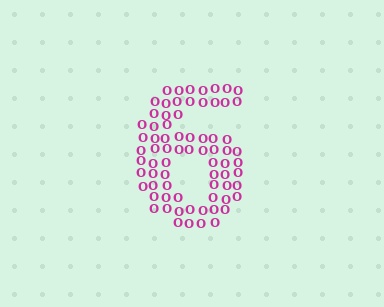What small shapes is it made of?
It is made of small letter O's.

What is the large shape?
The large shape is the digit 6.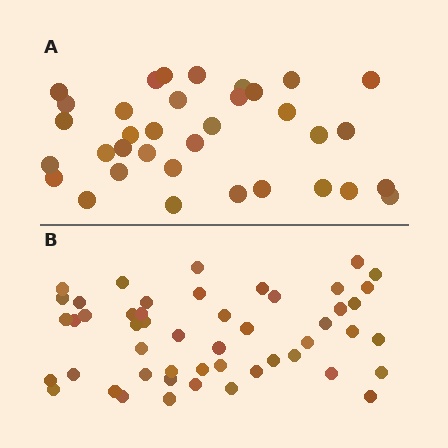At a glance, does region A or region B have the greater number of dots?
Region B (the bottom region) has more dots.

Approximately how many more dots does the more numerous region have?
Region B has approximately 15 more dots than region A.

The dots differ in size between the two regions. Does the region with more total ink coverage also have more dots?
No. Region A has more total ink coverage because its dots are larger, but region B actually contains more individual dots. Total area can be misleading — the number of items is what matters here.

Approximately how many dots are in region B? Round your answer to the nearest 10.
About 50 dots.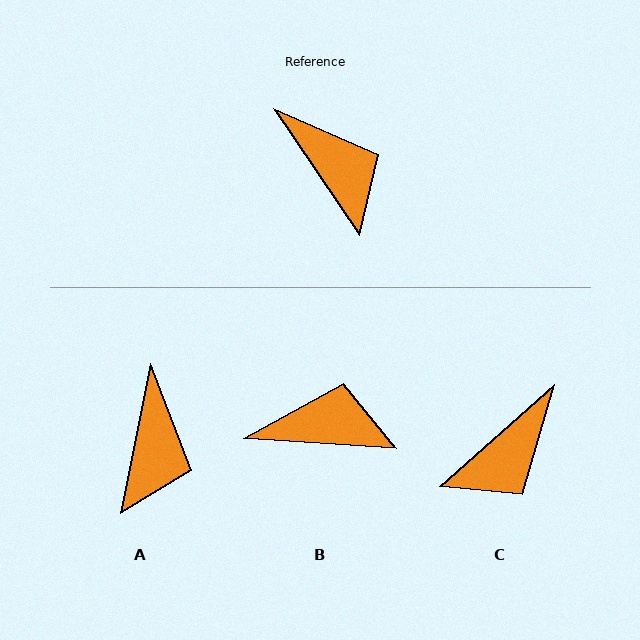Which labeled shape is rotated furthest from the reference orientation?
C, about 82 degrees away.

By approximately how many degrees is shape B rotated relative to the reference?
Approximately 52 degrees counter-clockwise.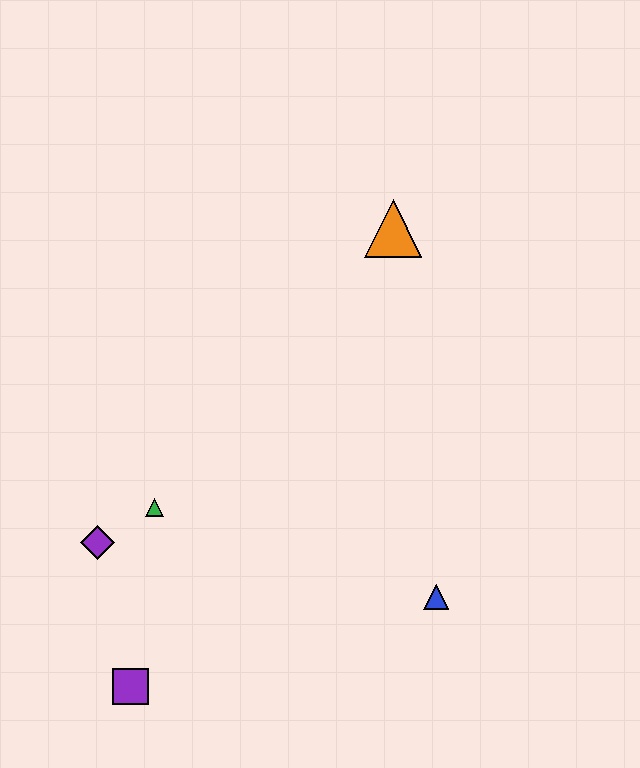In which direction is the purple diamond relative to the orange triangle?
The purple diamond is below the orange triangle.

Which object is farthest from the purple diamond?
The orange triangle is farthest from the purple diamond.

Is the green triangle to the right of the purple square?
Yes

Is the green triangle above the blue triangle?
Yes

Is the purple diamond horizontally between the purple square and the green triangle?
No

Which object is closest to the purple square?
The purple diamond is closest to the purple square.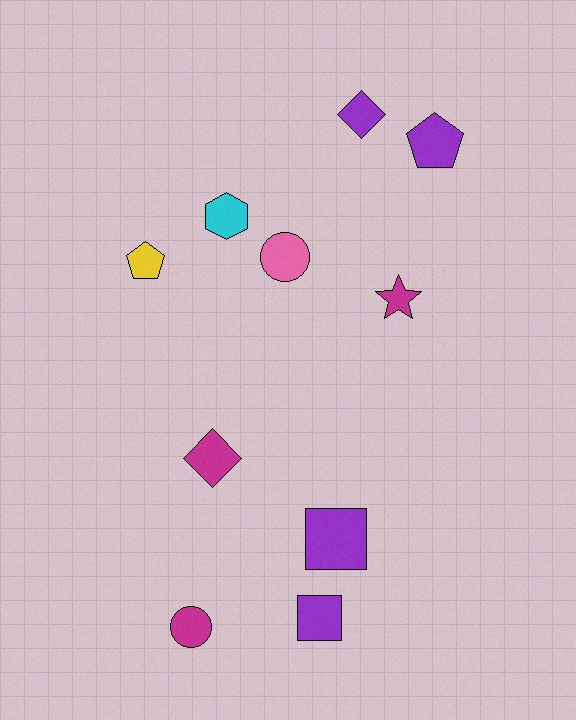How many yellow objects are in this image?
There is 1 yellow object.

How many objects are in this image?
There are 10 objects.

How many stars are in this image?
There is 1 star.